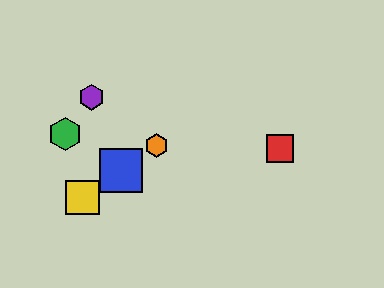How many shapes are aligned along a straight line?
3 shapes (the blue square, the yellow square, the orange hexagon) are aligned along a straight line.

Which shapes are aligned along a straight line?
The blue square, the yellow square, the orange hexagon are aligned along a straight line.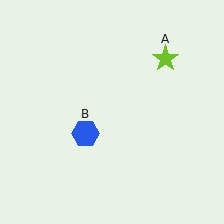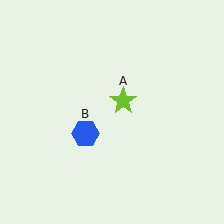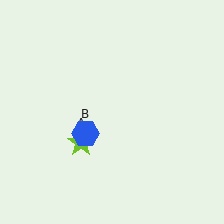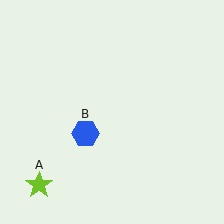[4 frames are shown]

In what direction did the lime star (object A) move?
The lime star (object A) moved down and to the left.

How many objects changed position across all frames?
1 object changed position: lime star (object A).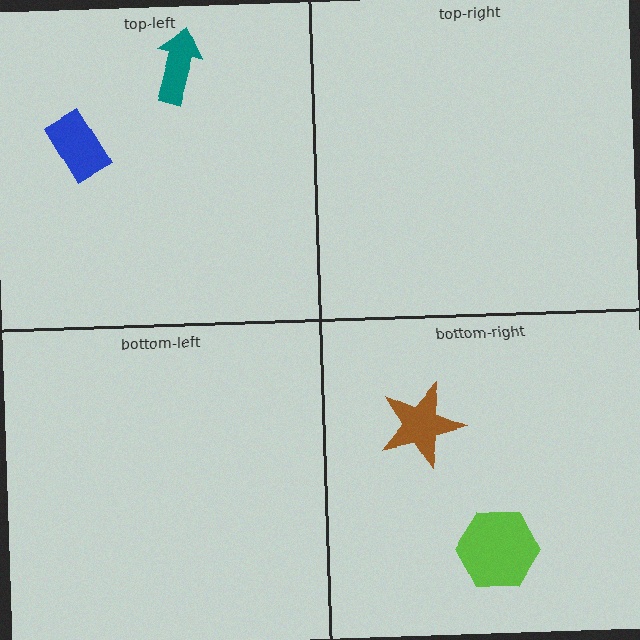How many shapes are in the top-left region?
2.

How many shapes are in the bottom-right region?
2.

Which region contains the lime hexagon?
The bottom-right region.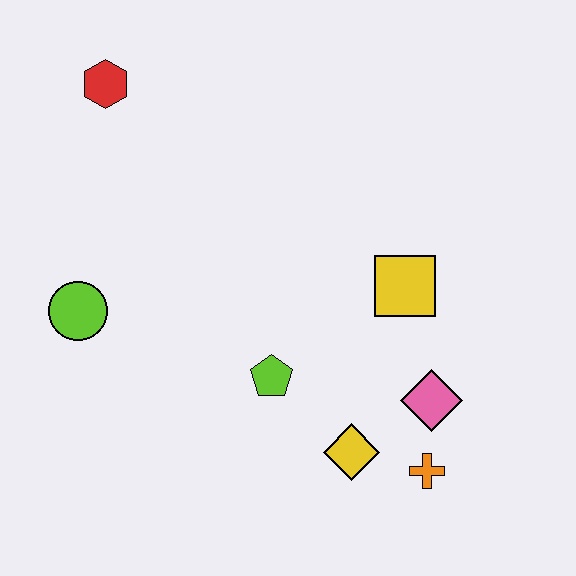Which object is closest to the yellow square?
The pink diamond is closest to the yellow square.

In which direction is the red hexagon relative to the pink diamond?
The red hexagon is to the left of the pink diamond.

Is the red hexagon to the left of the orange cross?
Yes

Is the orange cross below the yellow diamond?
Yes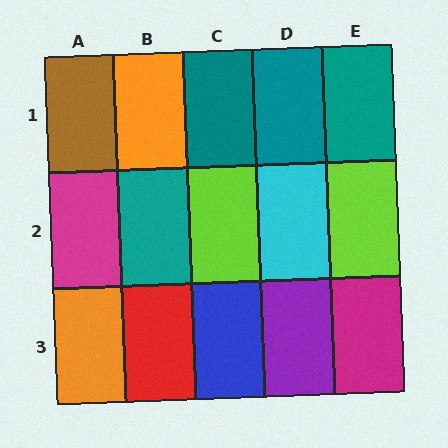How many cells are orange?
2 cells are orange.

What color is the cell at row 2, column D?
Cyan.